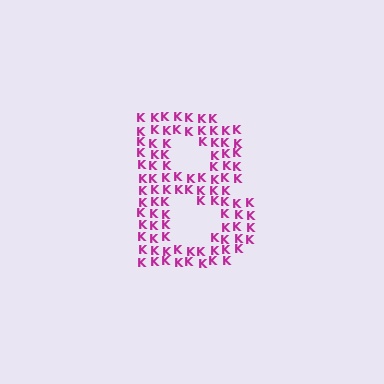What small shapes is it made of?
It is made of small letter K's.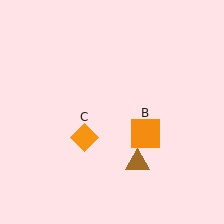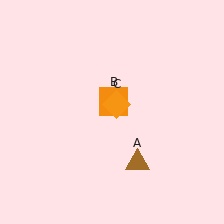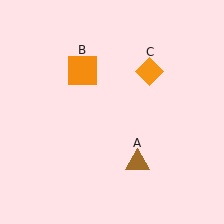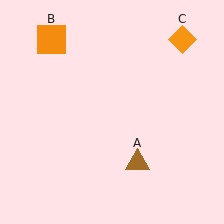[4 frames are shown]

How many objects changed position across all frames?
2 objects changed position: orange square (object B), orange diamond (object C).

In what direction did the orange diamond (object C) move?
The orange diamond (object C) moved up and to the right.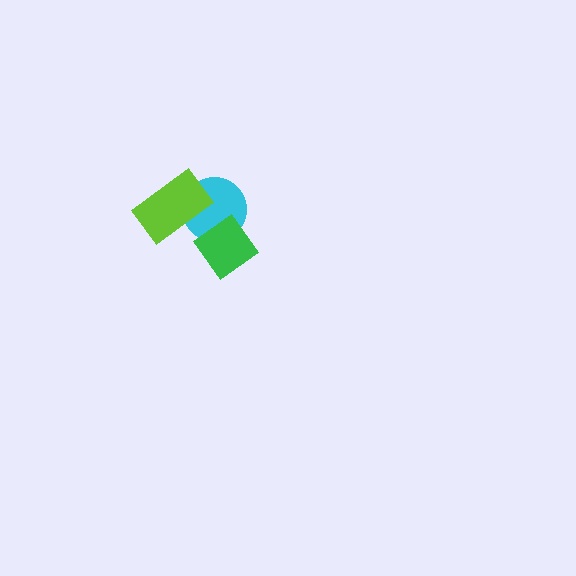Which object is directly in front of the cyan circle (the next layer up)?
The lime rectangle is directly in front of the cyan circle.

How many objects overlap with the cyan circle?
2 objects overlap with the cyan circle.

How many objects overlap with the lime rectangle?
1 object overlaps with the lime rectangle.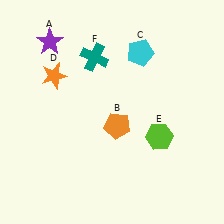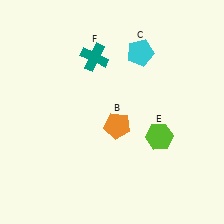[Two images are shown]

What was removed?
The purple star (A), the orange star (D) were removed in Image 2.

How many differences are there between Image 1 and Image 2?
There are 2 differences between the two images.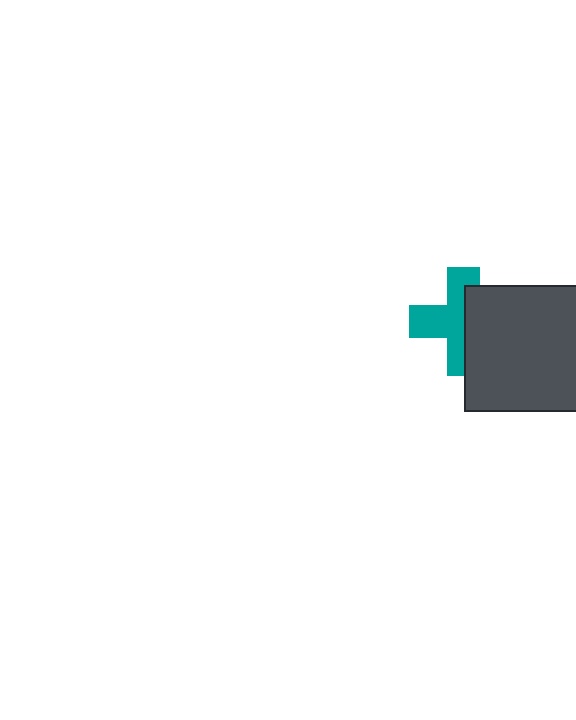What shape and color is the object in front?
The object in front is a dark gray square.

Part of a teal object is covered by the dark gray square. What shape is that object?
It is a cross.